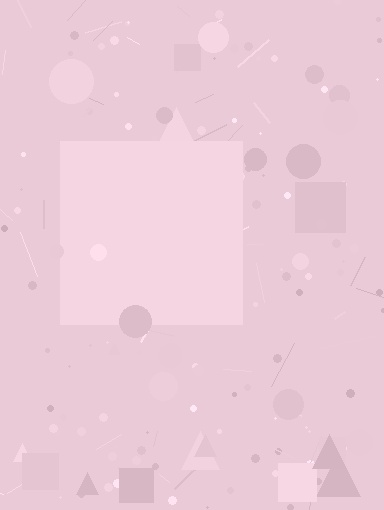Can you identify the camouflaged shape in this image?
The camouflaged shape is a square.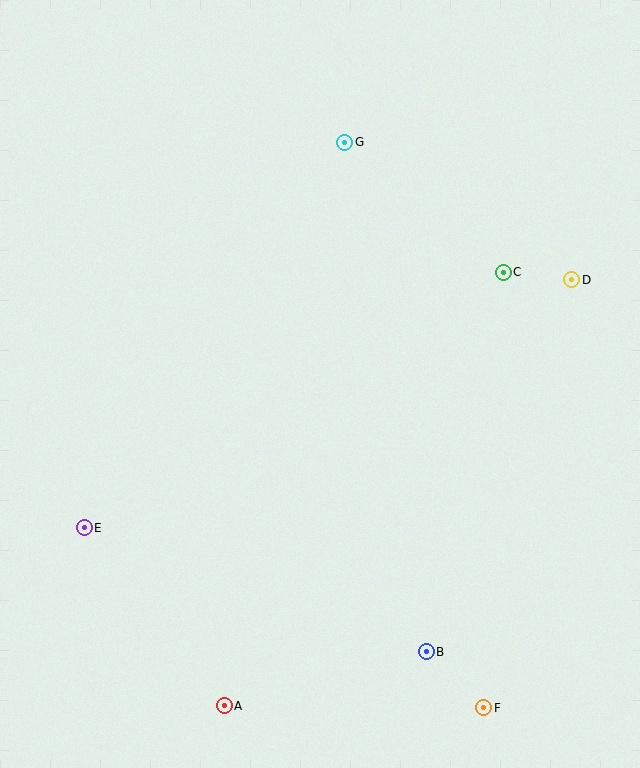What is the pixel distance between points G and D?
The distance between G and D is 266 pixels.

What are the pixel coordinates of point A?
Point A is at (224, 706).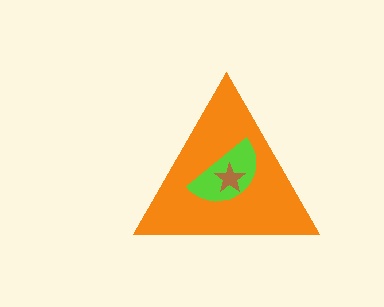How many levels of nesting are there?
3.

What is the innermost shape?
The brown star.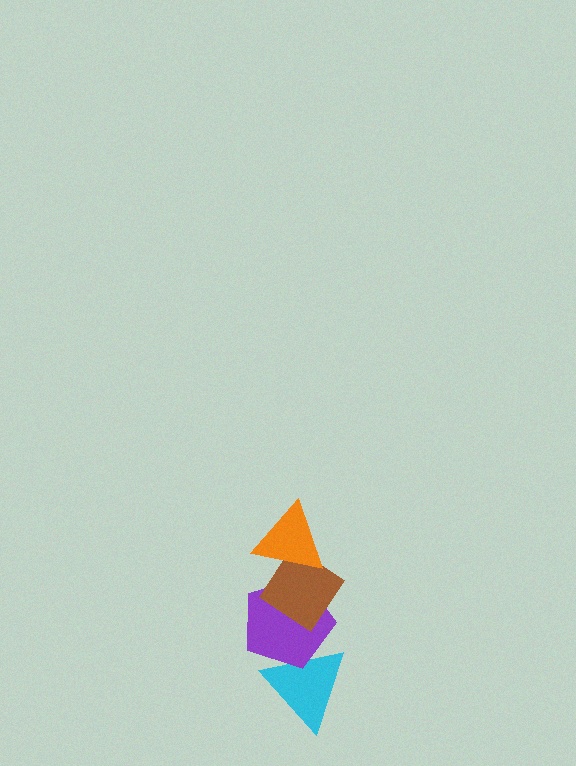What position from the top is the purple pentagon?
The purple pentagon is 3rd from the top.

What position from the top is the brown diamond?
The brown diamond is 2nd from the top.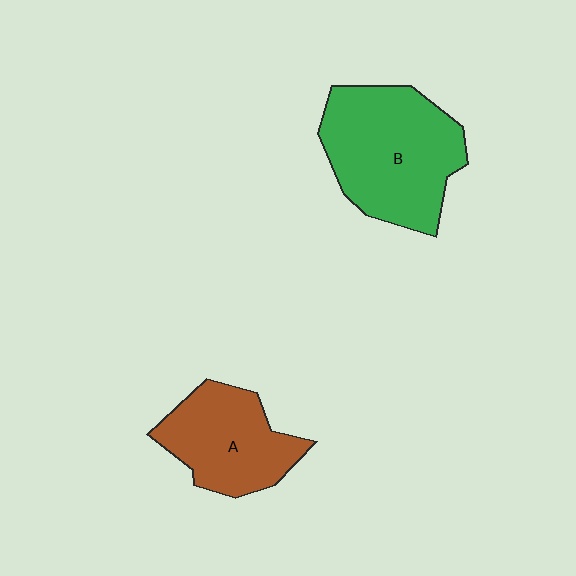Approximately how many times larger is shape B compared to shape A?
Approximately 1.4 times.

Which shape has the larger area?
Shape B (green).